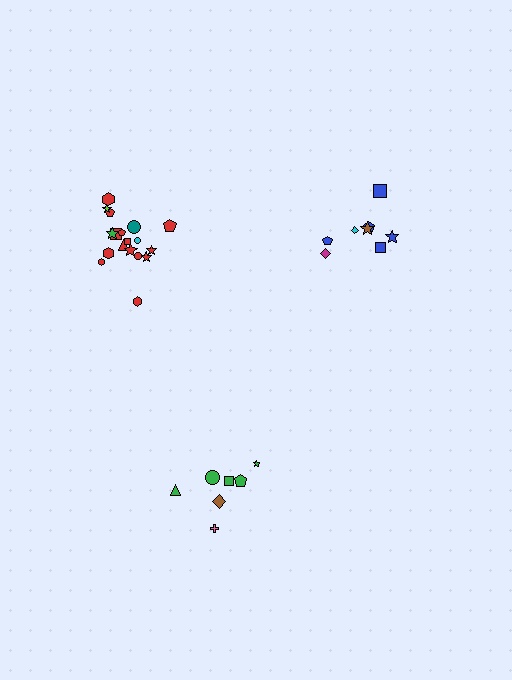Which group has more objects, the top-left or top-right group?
The top-left group.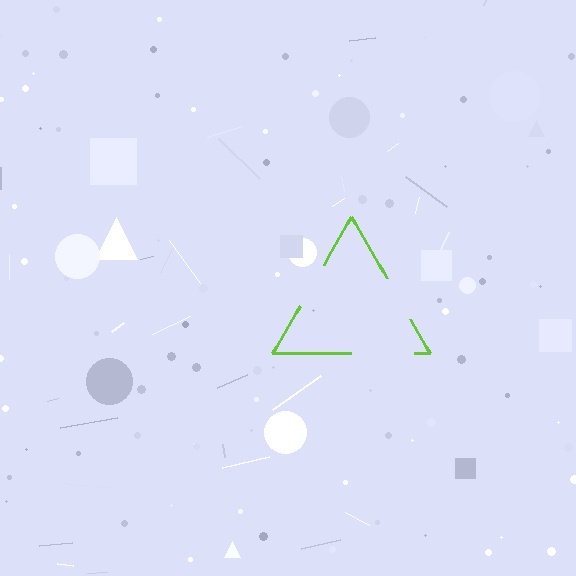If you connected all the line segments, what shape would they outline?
They would outline a triangle.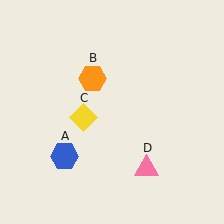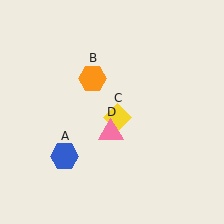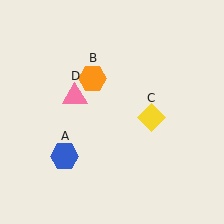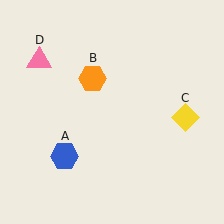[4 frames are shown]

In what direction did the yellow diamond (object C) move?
The yellow diamond (object C) moved right.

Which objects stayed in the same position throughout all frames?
Blue hexagon (object A) and orange hexagon (object B) remained stationary.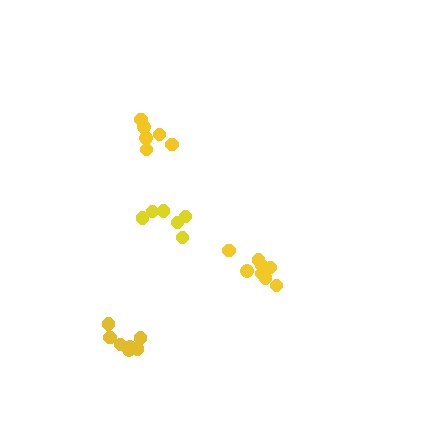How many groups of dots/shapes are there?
There are 4 groups.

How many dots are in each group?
Group 1: 6 dots, Group 2: 10 dots, Group 3: 6 dots, Group 4: 8 dots (30 total).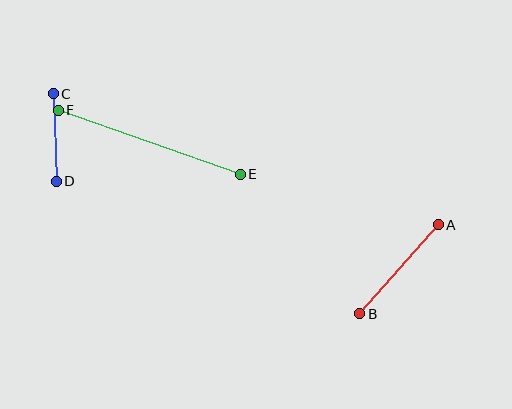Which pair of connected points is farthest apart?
Points E and F are farthest apart.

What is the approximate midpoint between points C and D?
The midpoint is at approximately (55, 138) pixels.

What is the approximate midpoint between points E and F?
The midpoint is at approximately (149, 142) pixels.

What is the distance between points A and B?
The distance is approximately 119 pixels.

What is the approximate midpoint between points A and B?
The midpoint is at approximately (399, 269) pixels.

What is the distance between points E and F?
The distance is approximately 193 pixels.